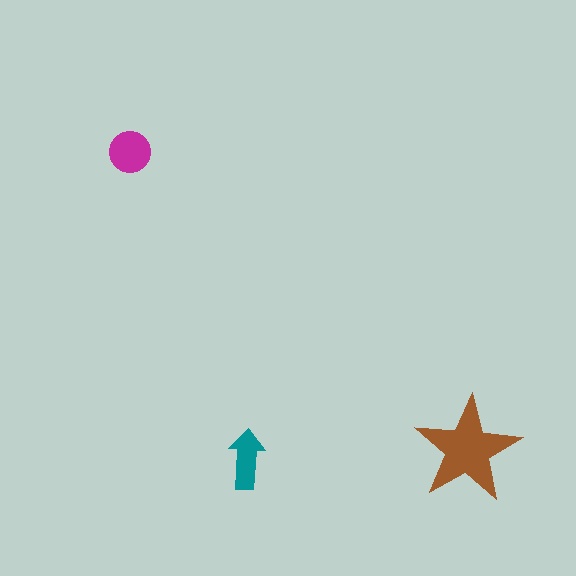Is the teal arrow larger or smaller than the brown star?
Smaller.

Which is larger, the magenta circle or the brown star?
The brown star.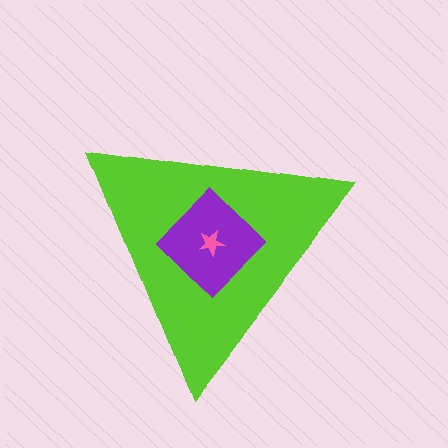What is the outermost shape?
The lime triangle.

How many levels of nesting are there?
3.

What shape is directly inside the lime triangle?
The purple diamond.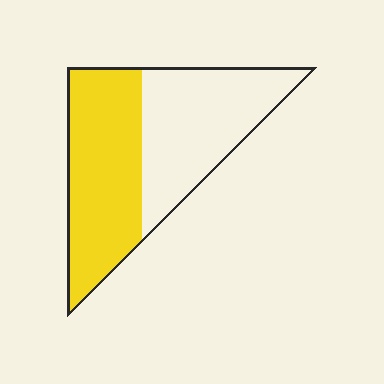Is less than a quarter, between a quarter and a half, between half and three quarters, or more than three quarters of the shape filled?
Between half and three quarters.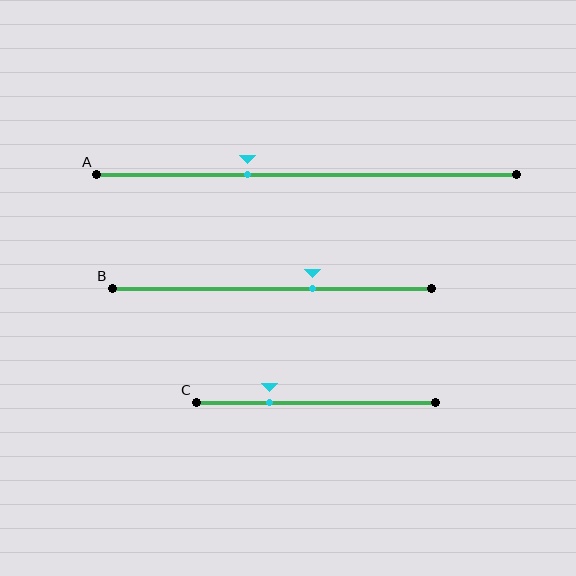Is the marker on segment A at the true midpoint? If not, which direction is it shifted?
No, the marker on segment A is shifted to the left by about 14% of the segment length.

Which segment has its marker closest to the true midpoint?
Segment B has its marker closest to the true midpoint.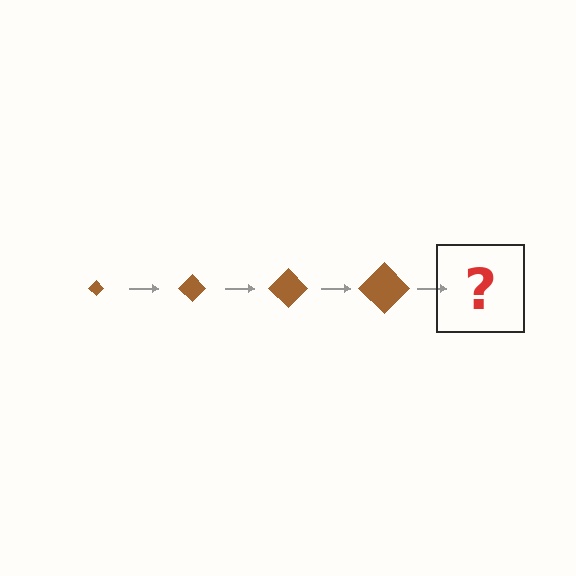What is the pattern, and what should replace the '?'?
The pattern is that the diamond gets progressively larger each step. The '?' should be a brown diamond, larger than the previous one.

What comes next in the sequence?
The next element should be a brown diamond, larger than the previous one.